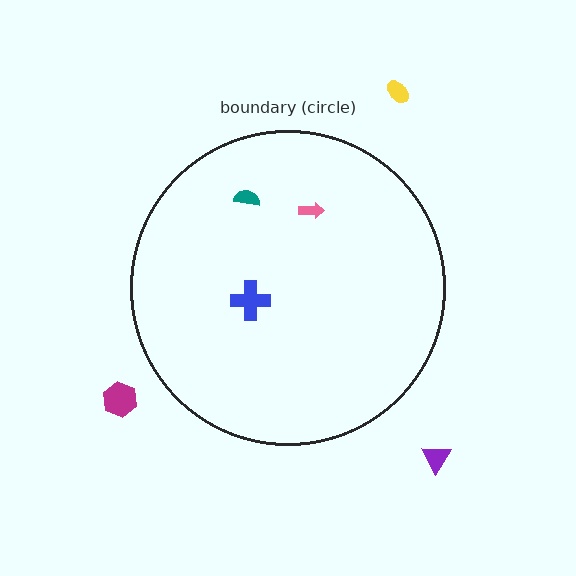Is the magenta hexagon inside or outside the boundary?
Outside.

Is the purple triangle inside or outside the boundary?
Outside.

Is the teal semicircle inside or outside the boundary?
Inside.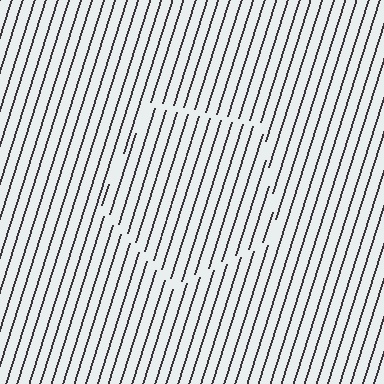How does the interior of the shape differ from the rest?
The interior of the shape contains the same grating, shifted by half a period — the contour is defined by the phase discontinuity where line-ends from the inner and outer gratings abut.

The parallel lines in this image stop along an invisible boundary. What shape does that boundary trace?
An illusory pentagon. The interior of the shape contains the same grating, shifted by half a period — the contour is defined by the phase discontinuity where line-ends from the inner and outer gratings abut.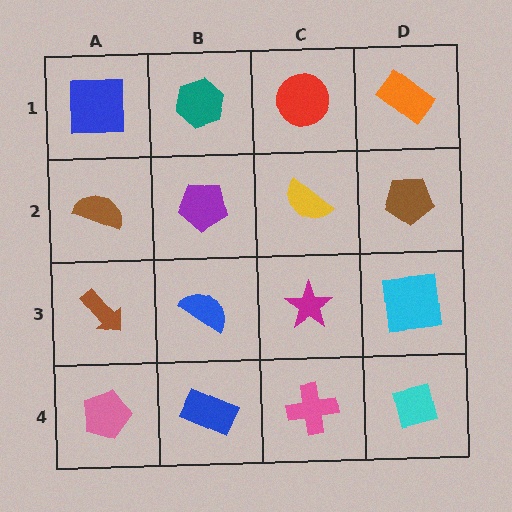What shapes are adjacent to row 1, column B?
A purple pentagon (row 2, column B), a blue square (row 1, column A), a red circle (row 1, column C).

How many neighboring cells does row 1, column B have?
3.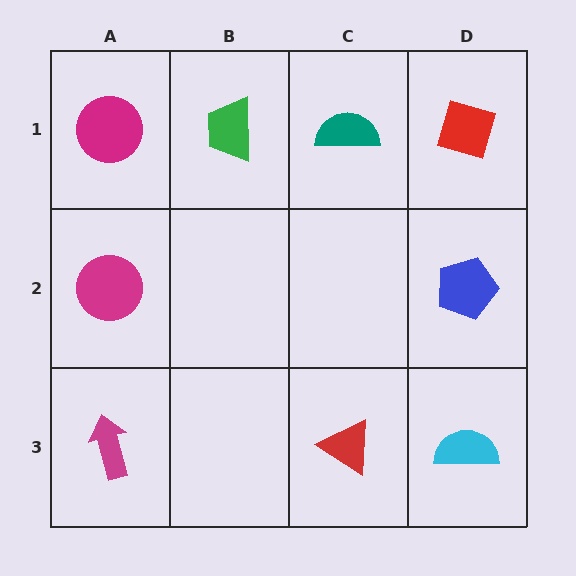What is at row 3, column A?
A magenta arrow.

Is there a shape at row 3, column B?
No, that cell is empty.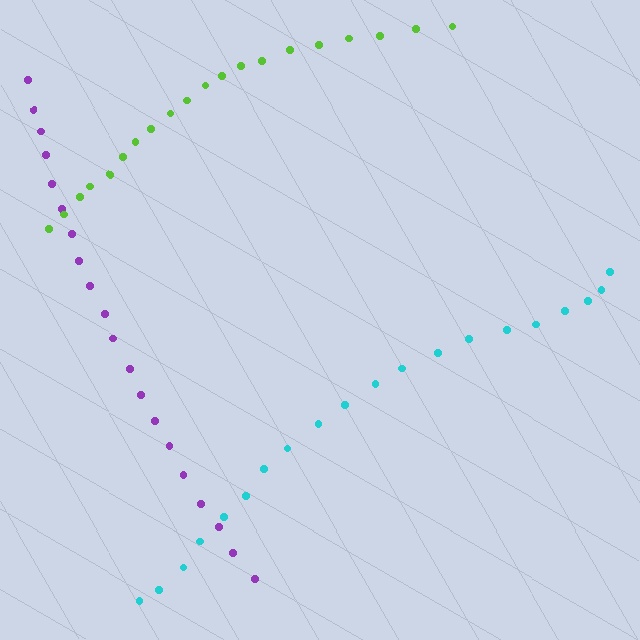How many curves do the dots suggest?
There are 3 distinct paths.